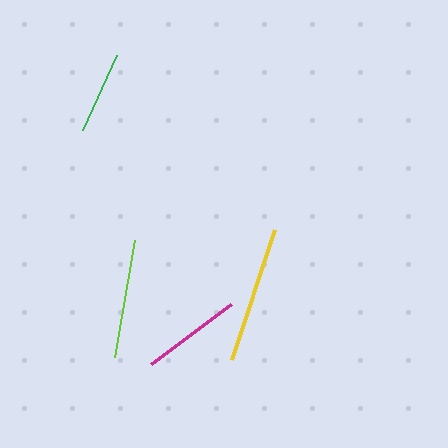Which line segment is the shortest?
The green line is the shortest at approximately 82 pixels.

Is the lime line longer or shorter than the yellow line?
The yellow line is longer than the lime line.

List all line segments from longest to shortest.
From longest to shortest: yellow, lime, magenta, green.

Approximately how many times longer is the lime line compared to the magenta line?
The lime line is approximately 1.2 times the length of the magenta line.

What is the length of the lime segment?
The lime segment is approximately 118 pixels long.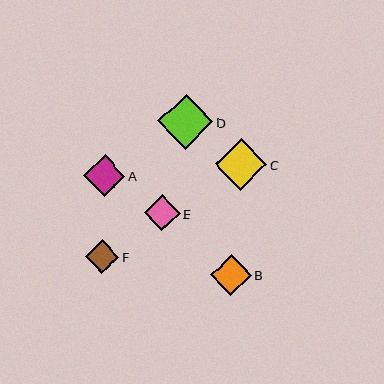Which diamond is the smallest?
Diamond F is the smallest with a size of approximately 34 pixels.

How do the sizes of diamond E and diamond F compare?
Diamond E and diamond F are approximately the same size.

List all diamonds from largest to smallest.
From largest to smallest: D, C, A, B, E, F.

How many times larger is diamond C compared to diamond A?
Diamond C is approximately 1.2 times the size of diamond A.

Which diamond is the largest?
Diamond D is the largest with a size of approximately 55 pixels.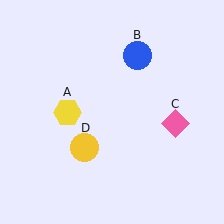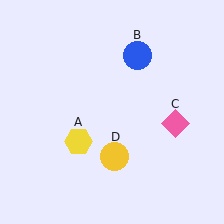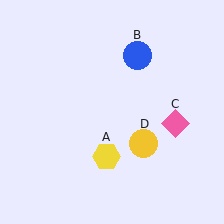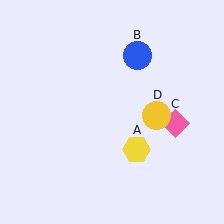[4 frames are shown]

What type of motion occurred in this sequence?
The yellow hexagon (object A), yellow circle (object D) rotated counterclockwise around the center of the scene.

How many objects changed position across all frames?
2 objects changed position: yellow hexagon (object A), yellow circle (object D).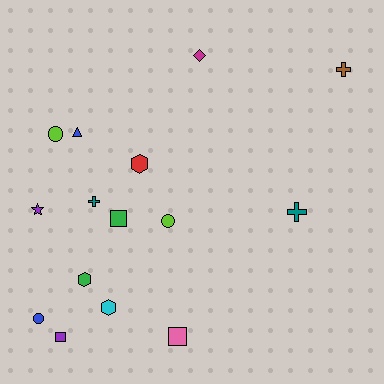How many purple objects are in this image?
There are 2 purple objects.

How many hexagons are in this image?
There are 3 hexagons.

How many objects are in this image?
There are 15 objects.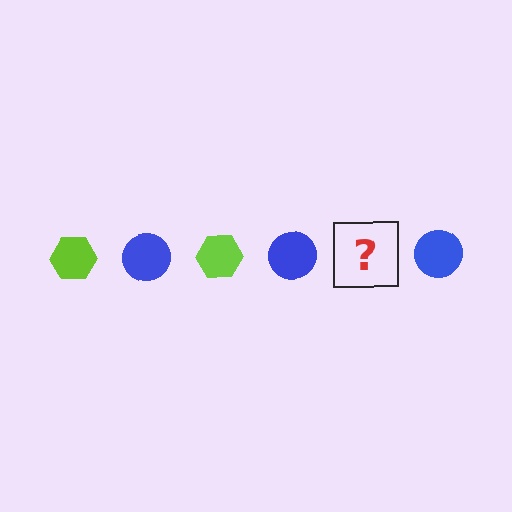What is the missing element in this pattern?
The missing element is a lime hexagon.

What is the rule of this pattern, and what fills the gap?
The rule is that the pattern alternates between lime hexagon and blue circle. The gap should be filled with a lime hexagon.